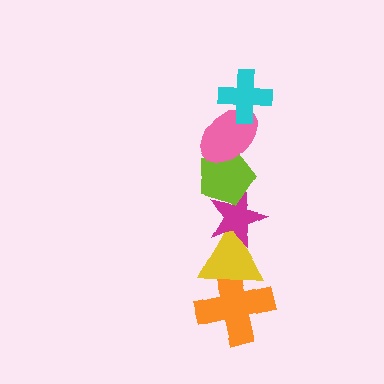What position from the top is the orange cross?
The orange cross is 6th from the top.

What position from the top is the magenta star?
The magenta star is 4th from the top.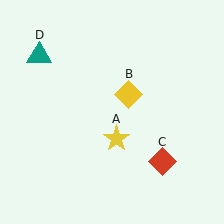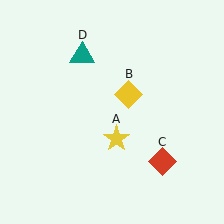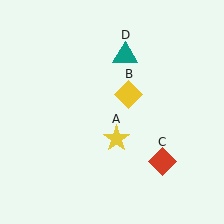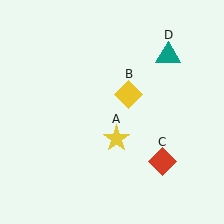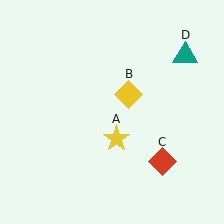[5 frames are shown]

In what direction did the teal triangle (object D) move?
The teal triangle (object D) moved right.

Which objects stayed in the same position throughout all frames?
Yellow star (object A) and yellow diamond (object B) and red diamond (object C) remained stationary.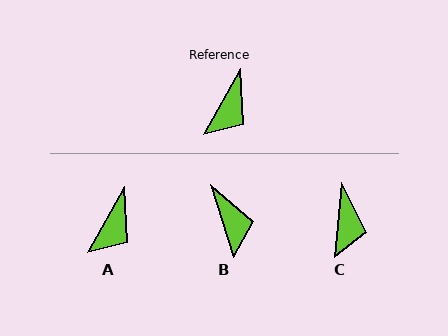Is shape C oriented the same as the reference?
No, it is off by about 24 degrees.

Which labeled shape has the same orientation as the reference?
A.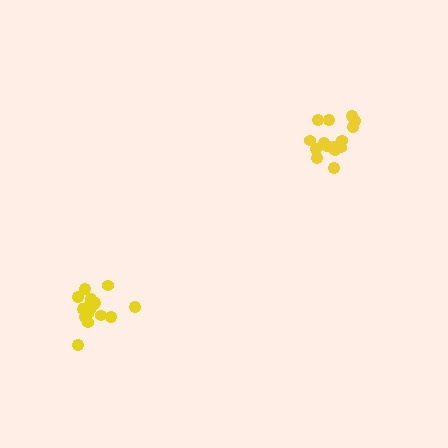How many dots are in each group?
Group 1: 15 dots, Group 2: 16 dots (31 total).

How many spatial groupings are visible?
There are 2 spatial groupings.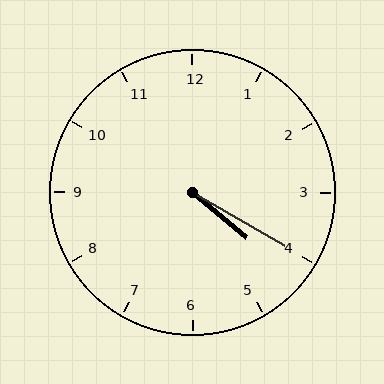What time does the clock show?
4:20.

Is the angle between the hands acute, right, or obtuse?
It is acute.